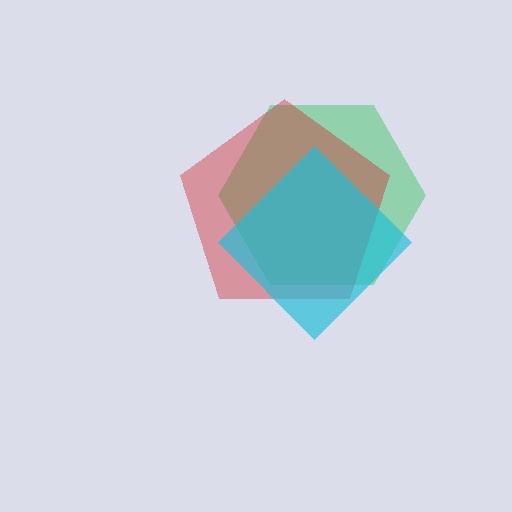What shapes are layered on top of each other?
The layered shapes are: a green hexagon, a red pentagon, a cyan diamond.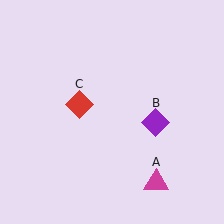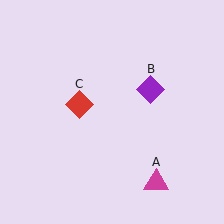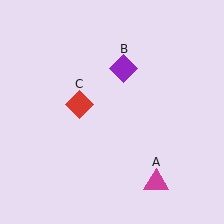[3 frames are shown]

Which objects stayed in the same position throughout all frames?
Magenta triangle (object A) and red diamond (object C) remained stationary.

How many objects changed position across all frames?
1 object changed position: purple diamond (object B).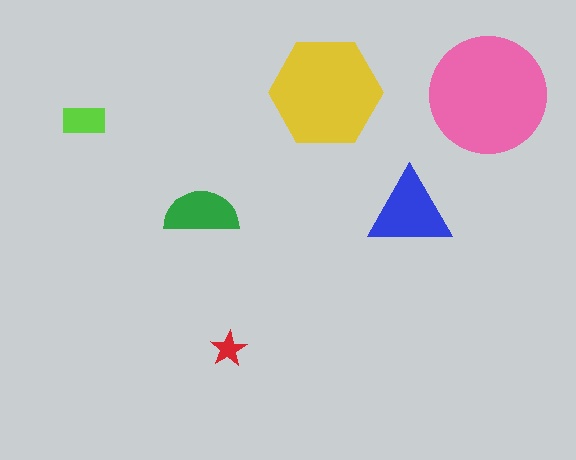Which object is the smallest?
The red star.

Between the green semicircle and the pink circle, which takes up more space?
The pink circle.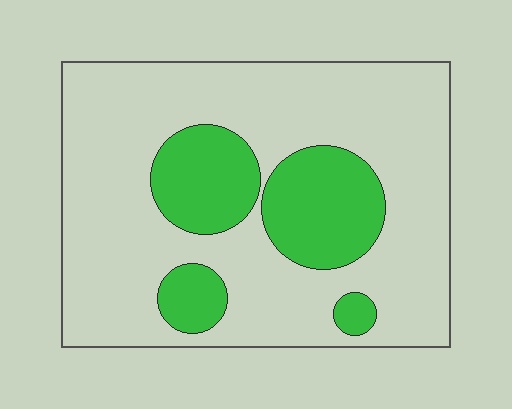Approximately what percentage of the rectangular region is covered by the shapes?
Approximately 25%.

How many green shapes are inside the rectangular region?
4.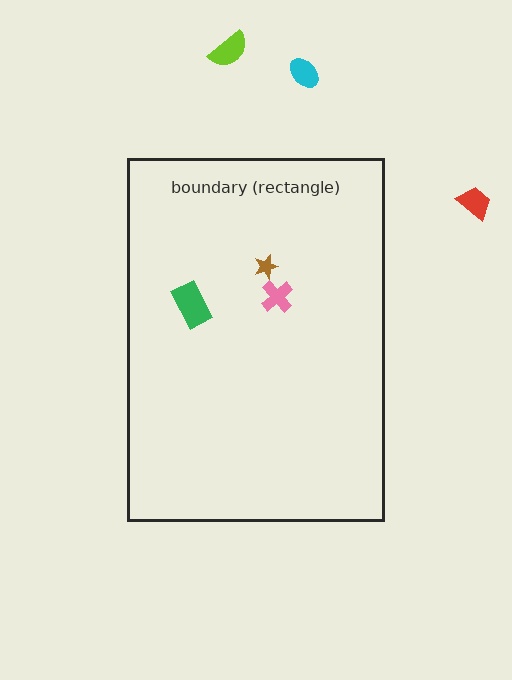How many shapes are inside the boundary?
3 inside, 3 outside.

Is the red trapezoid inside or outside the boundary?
Outside.